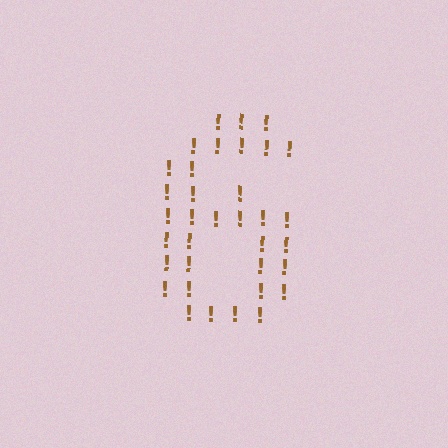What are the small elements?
The small elements are exclamation marks.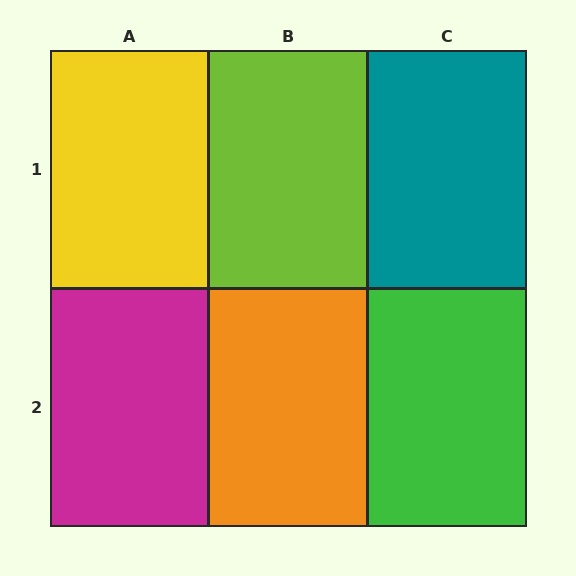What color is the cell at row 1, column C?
Teal.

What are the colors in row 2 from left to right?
Magenta, orange, green.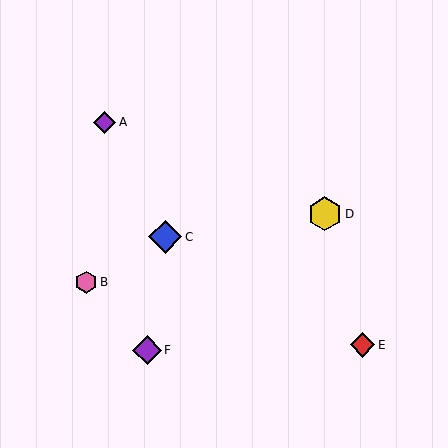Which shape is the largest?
The yellow hexagon (labeled D) is the largest.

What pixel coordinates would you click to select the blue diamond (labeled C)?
Click at (165, 237) to select the blue diamond C.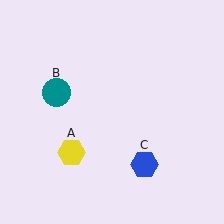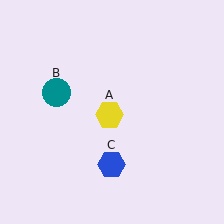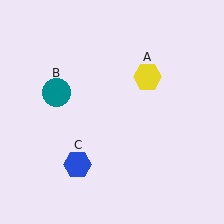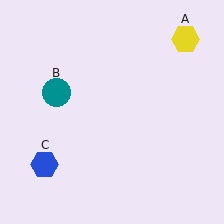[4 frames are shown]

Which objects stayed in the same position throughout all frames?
Teal circle (object B) remained stationary.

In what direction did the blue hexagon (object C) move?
The blue hexagon (object C) moved left.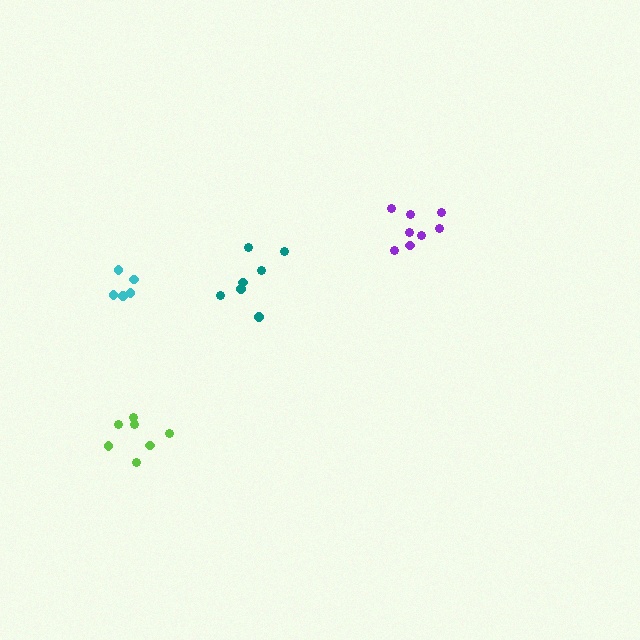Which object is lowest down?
The lime cluster is bottommost.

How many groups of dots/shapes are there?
There are 4 groups.